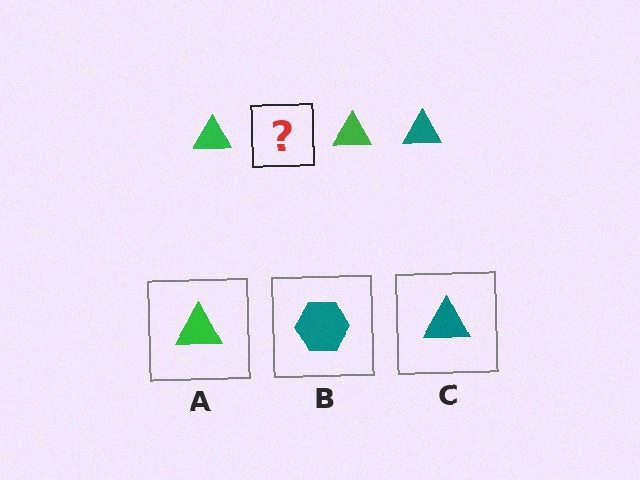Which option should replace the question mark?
Option C.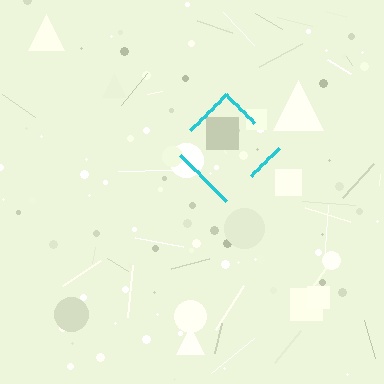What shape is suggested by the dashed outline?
The dashed outline suggests a diamond.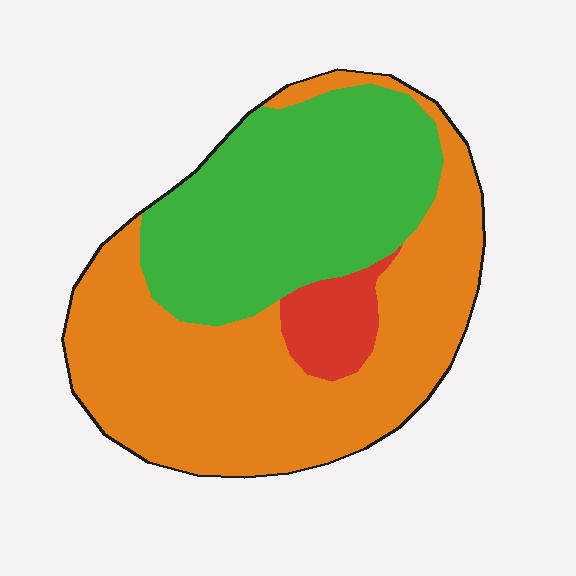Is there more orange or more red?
Orange.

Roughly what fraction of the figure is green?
Green covers 39% of the figure.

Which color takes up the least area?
Red, at roughly 5%.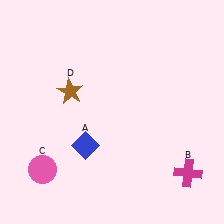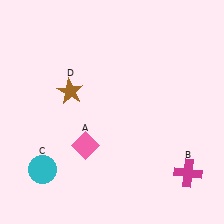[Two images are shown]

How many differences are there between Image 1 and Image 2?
There are 2 differences between the two images.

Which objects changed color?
A changed from blue to pink. C changed from pink to cyan.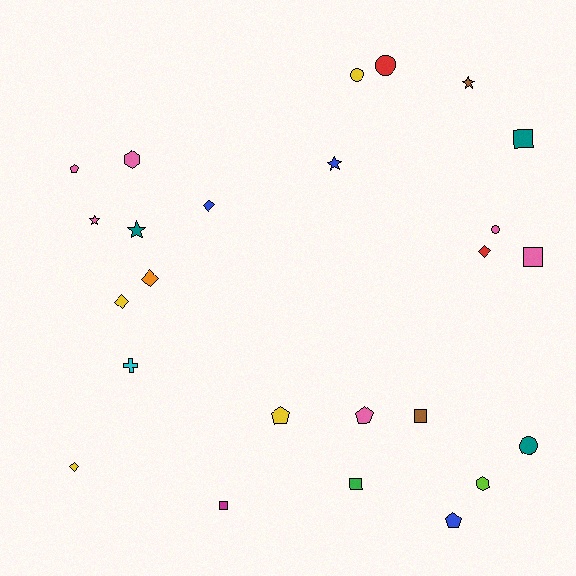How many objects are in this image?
There are 25 objects.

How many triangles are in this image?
There are no triangles.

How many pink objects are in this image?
There are 6 pink objects.